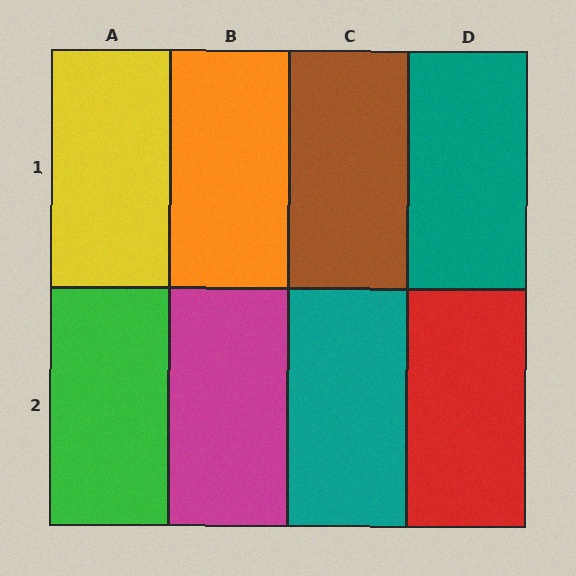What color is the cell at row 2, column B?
Magenta.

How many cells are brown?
1 cell is brown.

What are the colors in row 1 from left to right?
Yellow, orange, brown, teal.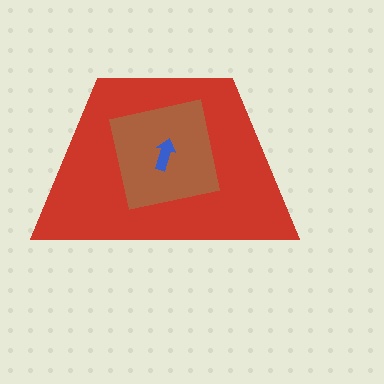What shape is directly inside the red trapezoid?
The brown square.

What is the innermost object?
The blue arrow.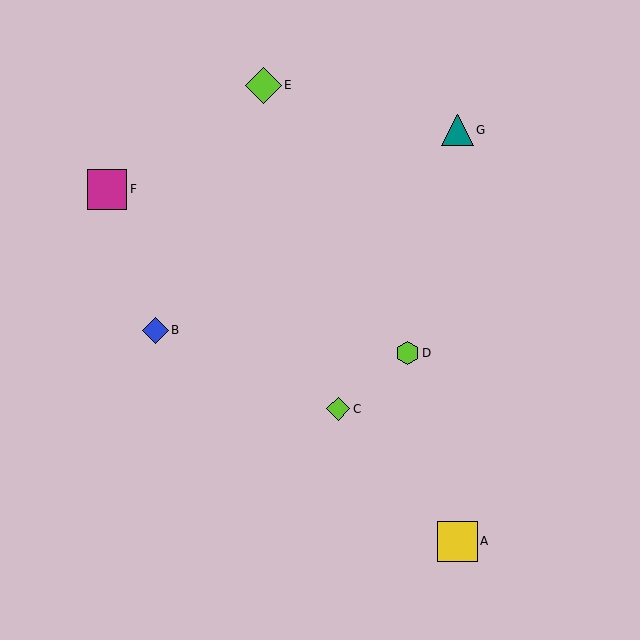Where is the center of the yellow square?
The center of the yellow square is at (457, 541).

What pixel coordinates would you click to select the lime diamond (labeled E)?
Click at (263, 85) to select the lime diamond E.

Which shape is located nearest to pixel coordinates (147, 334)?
The blue diamond (labeled B) at (155, 330) is nearest to that location.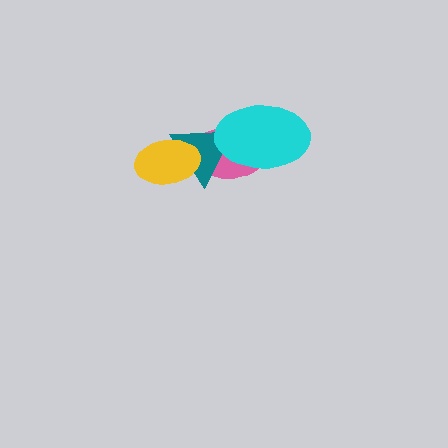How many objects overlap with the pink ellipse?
3 objects overlap with the pink ellipse.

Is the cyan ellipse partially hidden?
No, no other shape covers it.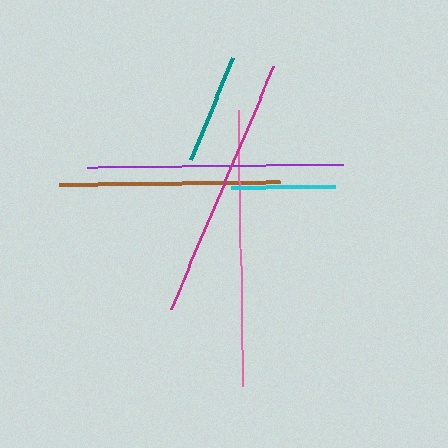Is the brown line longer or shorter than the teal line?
The brown line is longer than the teal line.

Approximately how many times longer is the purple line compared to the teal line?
The purple line is approximately 2.3 times the length of the teal line.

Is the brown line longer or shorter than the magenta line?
The magenta line is longer than the brown line.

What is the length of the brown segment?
The brown segment is approximately 221 pixels long.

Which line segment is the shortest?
The cyan line is the shortest at approximately 104 pixels.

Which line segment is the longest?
The pink line is the longest at approximately 276 pixels.